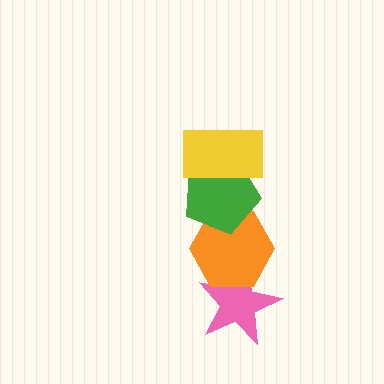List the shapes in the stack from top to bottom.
From top to bottom: the yellow rectangle, the green pentagon, the orange hexagon, the pink star.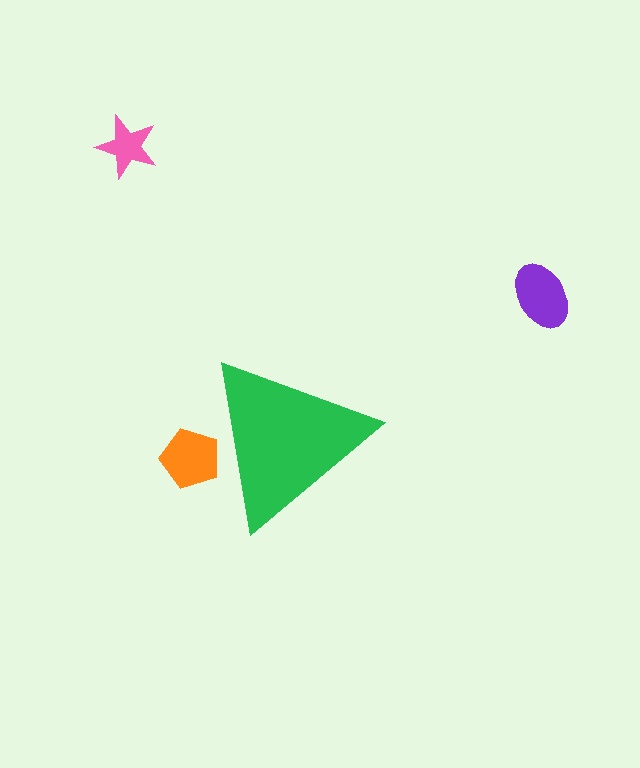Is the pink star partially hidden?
No, the pink star is fully visible.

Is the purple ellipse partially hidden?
No, the purple ellipse is fully visible.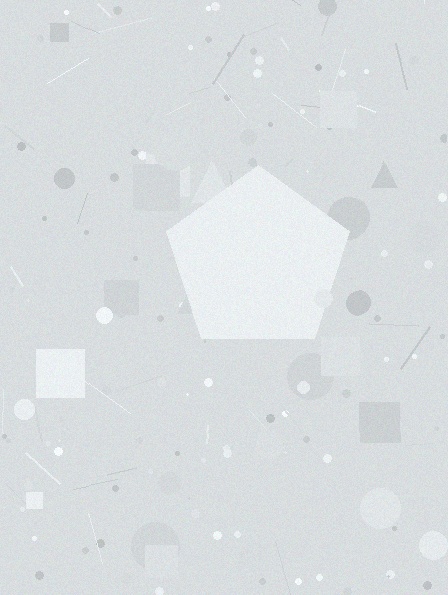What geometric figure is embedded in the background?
A pentagon is embedded in the background.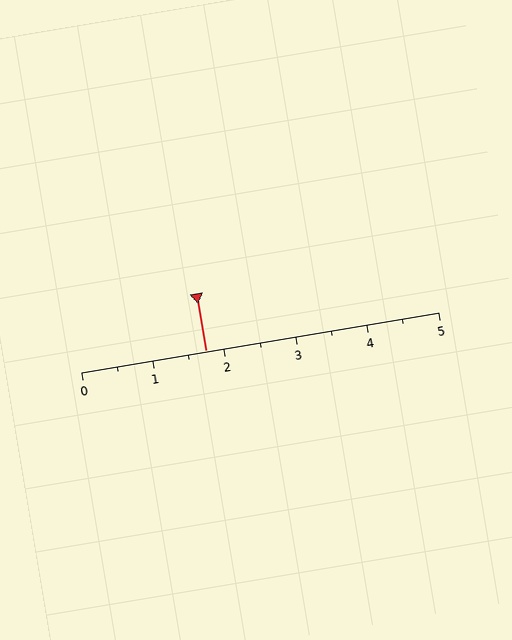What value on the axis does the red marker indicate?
The marker indicates approximately 1.8.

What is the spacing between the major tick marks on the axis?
The major ticks are spaced 1 apart.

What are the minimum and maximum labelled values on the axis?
The axis runs from 0 to 5.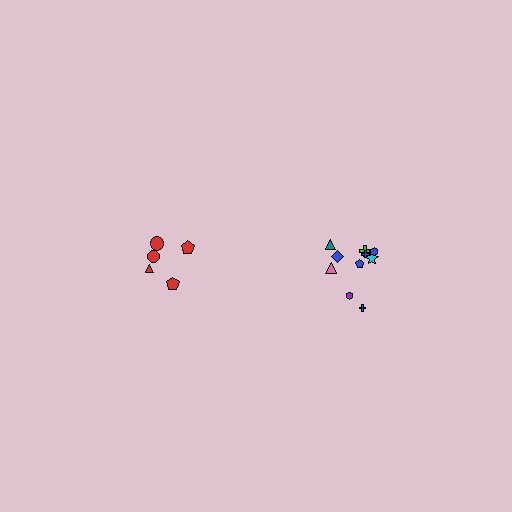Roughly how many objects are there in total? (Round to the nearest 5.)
Roughly 15 objects in total.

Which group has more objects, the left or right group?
The right group.